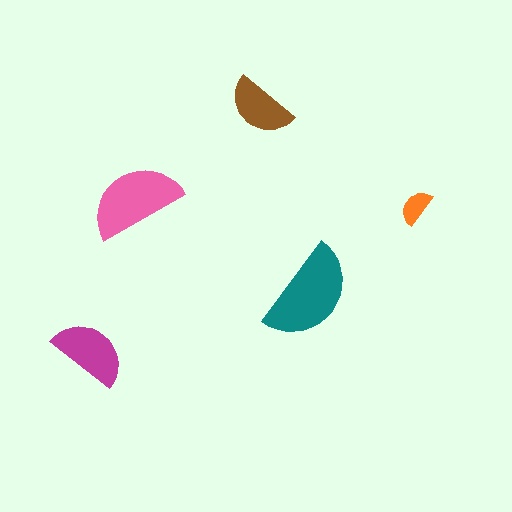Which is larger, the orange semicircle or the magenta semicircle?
The magenta one.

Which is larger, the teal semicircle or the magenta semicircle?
The teal one.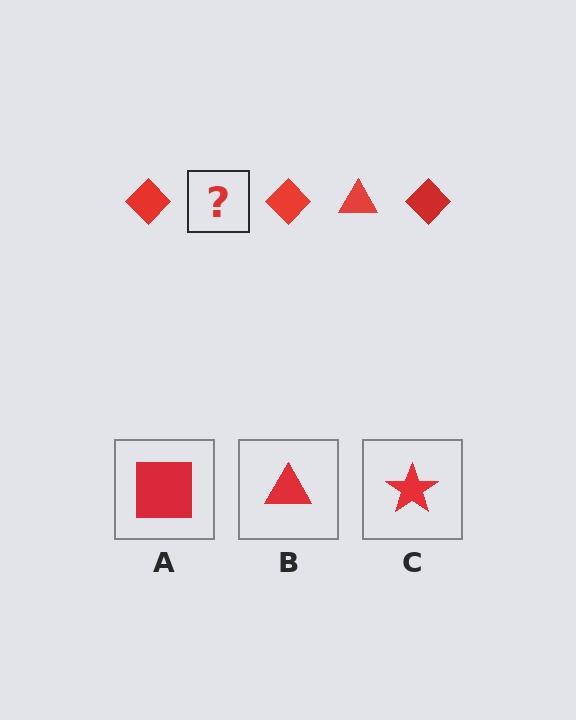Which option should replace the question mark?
Option B.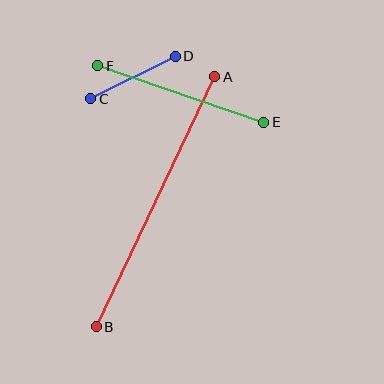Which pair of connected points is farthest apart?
Points A and B are farthest apart.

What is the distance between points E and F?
The distance is approximately 175 pixels.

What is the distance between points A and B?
The distance is approximately 277 pixels.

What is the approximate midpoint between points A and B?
The midpoint is at approximately (156, 202) pixels.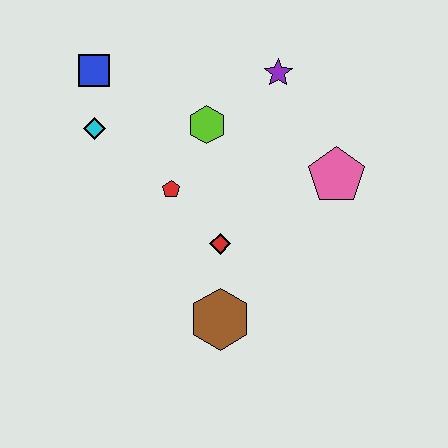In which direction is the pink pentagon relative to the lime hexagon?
The pink pentagon is to the right of the lime hexagon.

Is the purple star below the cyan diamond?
No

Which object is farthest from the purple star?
The brown hexagon is farthest from the purple star.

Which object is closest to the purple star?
The lime hexagon is closest to the purple star.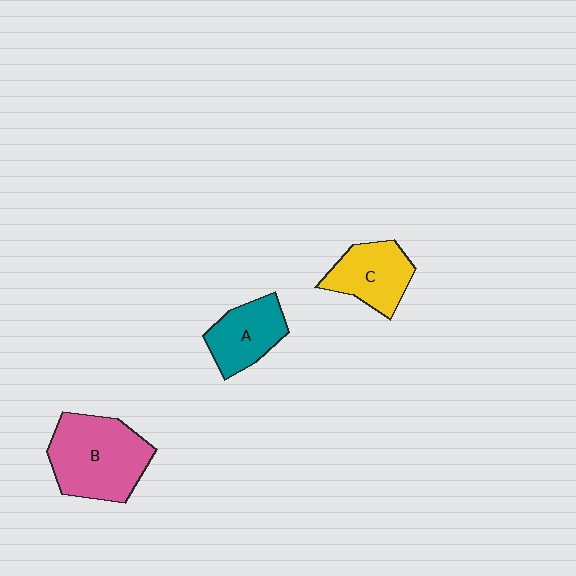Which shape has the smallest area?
Shape A (teal).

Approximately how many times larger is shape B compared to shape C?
Approximately 1.6 times.